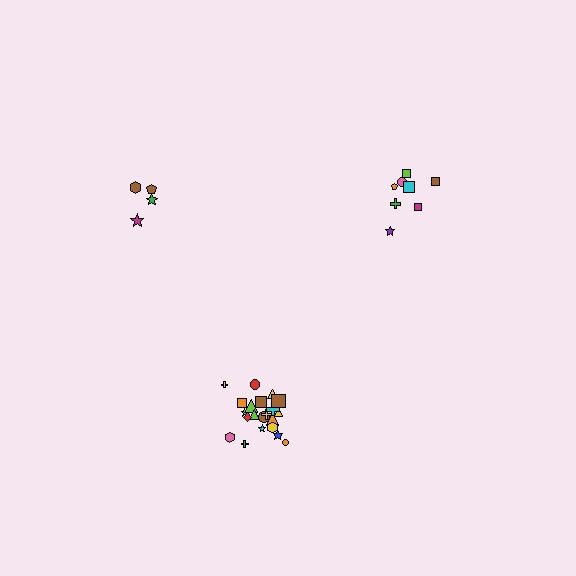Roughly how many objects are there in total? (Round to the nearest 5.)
Roughly 35 objects in total.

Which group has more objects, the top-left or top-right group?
The top-right group.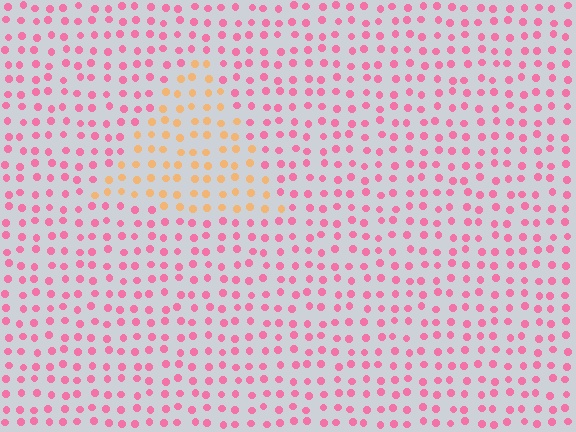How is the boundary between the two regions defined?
The boundary is defined purely by a slight shift in hue (about 56 degrees). Spacing, size, and orientation are identical on both sides.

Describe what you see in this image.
The image is filled with small pink elements in a uniform arrangement. A triangle-shaped region is visible where the elements are tinted to a slightly different hue, forming a subtle color boundary.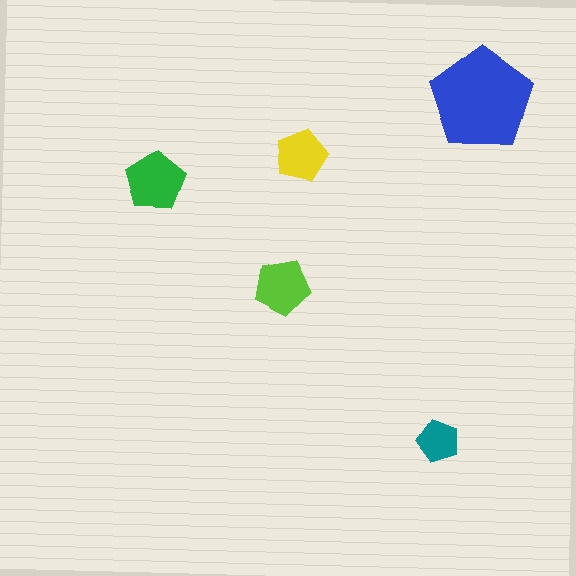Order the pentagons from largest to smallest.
the blue one, the green one, the lime one, the yellow one, the teal one.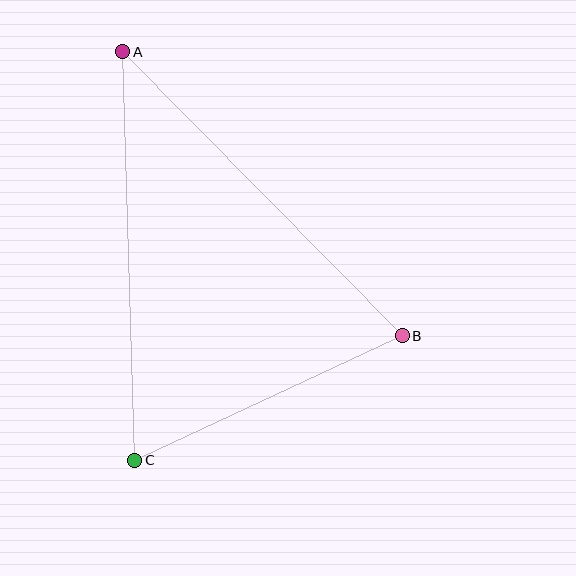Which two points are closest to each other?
Points B and C are closest to each other.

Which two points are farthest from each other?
Points A and C are farthest from each other.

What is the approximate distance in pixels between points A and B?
The distance between A and B is approximately 399 pixels.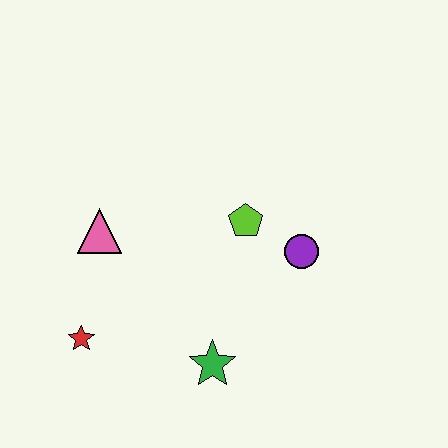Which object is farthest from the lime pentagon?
The red star is farthest from the lime pentagon.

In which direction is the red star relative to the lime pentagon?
The red star is to the left of the lime pentagon.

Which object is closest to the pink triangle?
The red star is closest to the pink triangle.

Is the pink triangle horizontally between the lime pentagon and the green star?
No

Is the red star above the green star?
Yes